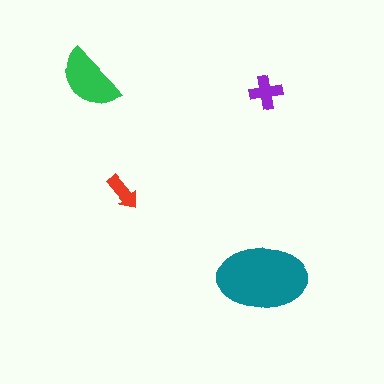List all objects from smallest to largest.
The red arrow, the purple cross, the green semicircle, the teal ellipse.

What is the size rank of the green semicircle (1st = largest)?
2nd.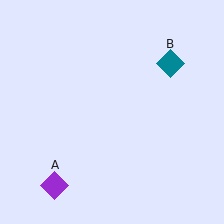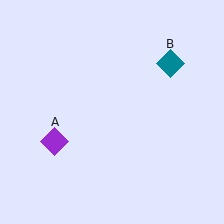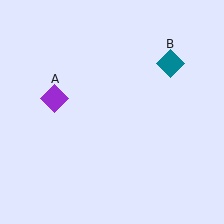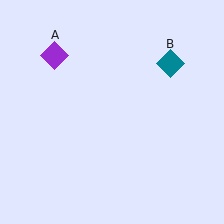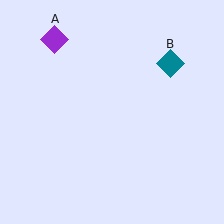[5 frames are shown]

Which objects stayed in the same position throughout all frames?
Teal diamond (object B) remained stationary.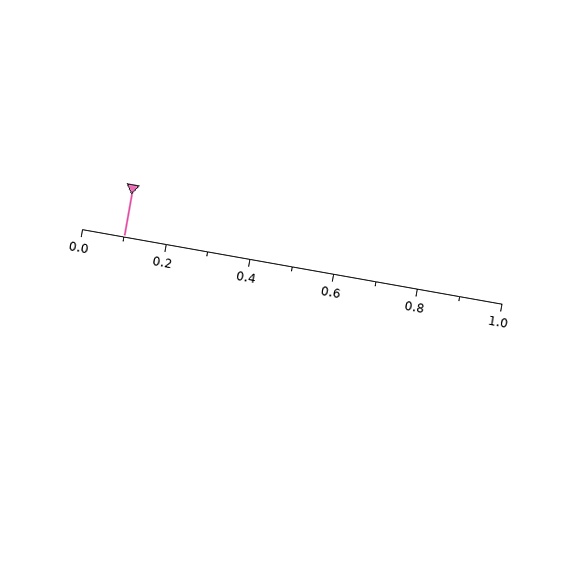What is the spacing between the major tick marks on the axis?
The major ticks are spaced 0.2 apart.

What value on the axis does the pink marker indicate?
The marker indicates approximately 0.1.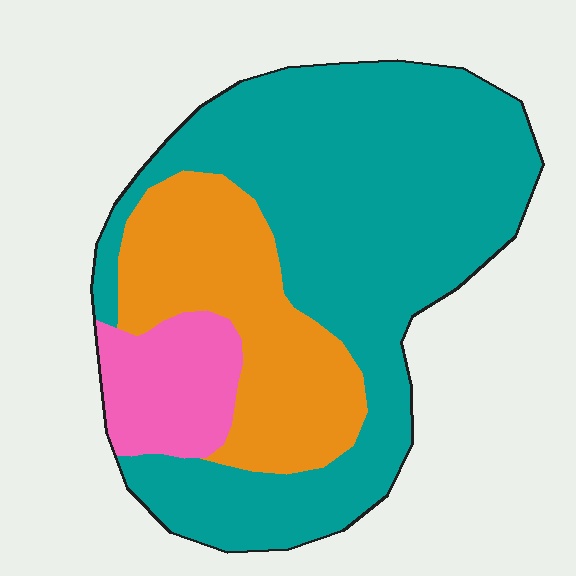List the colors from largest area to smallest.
From largest to smallest: teal, orange, pink.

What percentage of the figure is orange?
Orange takes up about one quarter (1/4) of the figure.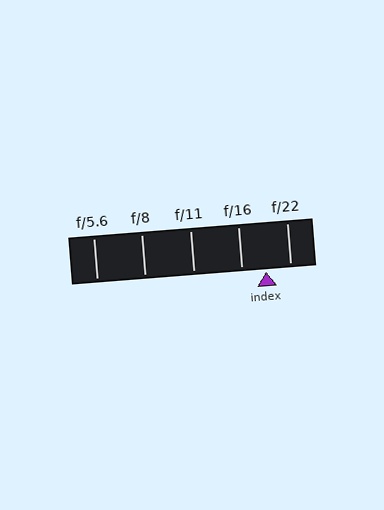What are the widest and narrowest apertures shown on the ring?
The widest aperture shown is f/5.6 and the narrowest is f/22.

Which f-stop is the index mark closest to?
The index mark is closest to f/16.